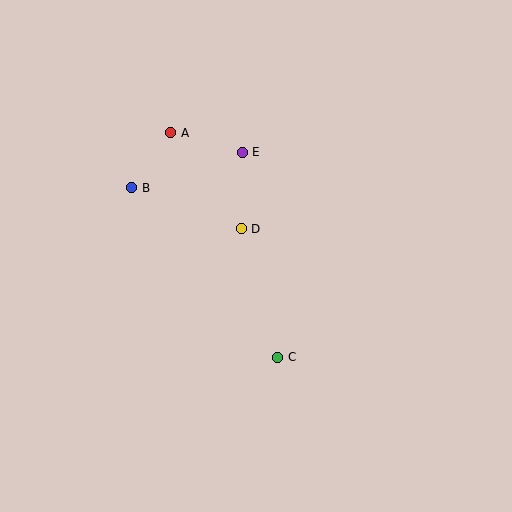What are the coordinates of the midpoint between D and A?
The midpoint between D and A is at (206, 181).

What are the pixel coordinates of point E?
Point E is at (242, 152).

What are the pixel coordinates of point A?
Point A is at (171, 133).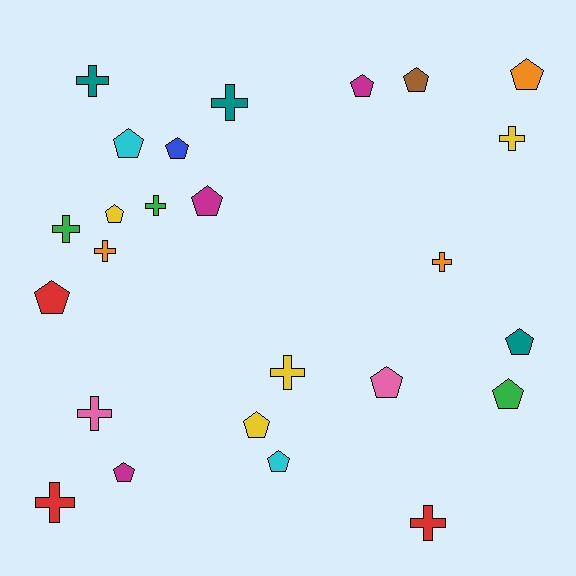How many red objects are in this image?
There are 3 red objects.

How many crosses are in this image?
There are 11 crosses.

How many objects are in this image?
There are 25 objects.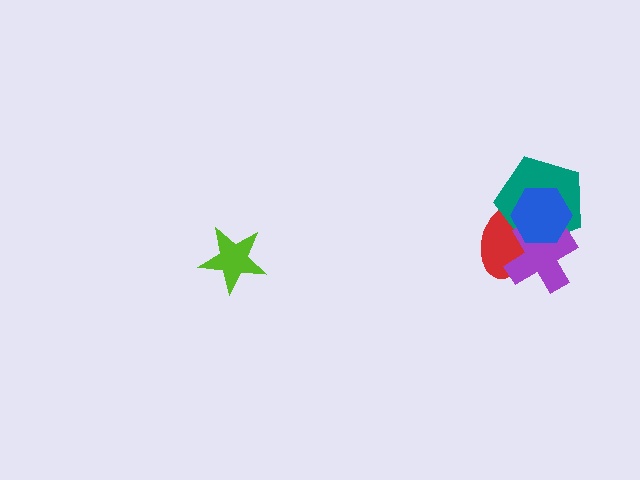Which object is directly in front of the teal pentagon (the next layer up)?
The purple cross is directly in front of the teal pentagon.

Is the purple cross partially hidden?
Yes, it is partially covered by another shape.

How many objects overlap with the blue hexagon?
3 objects overlap with the blue hexagon.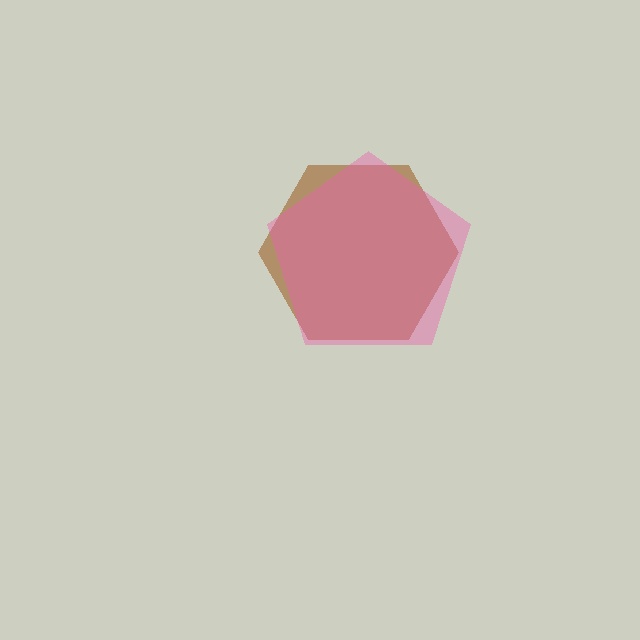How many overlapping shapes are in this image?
There are 2 overlapping shapes in the image.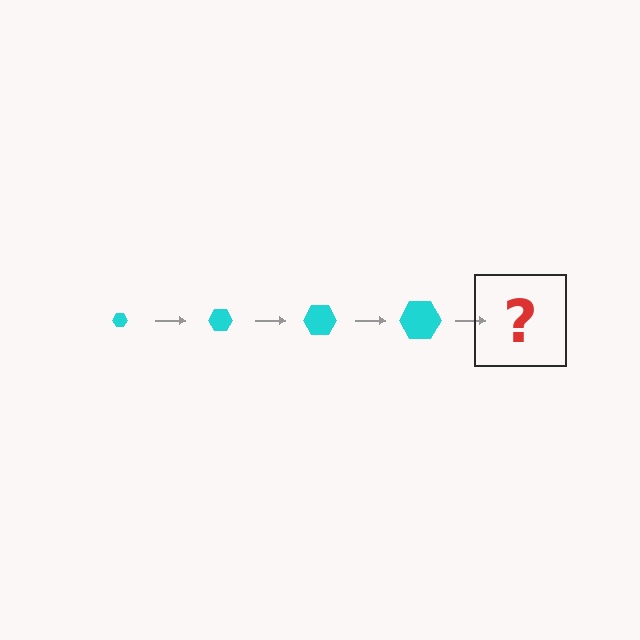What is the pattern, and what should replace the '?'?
The pattern is that the hexagon gets progressively larger each step. The '?' should be a cyan hexagon, larger than the previous one.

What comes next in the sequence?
The next element should be a cyan hexagon, larger than the previous one.